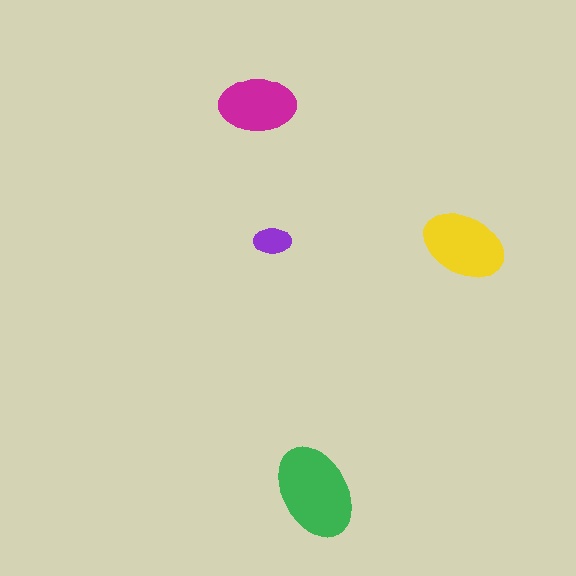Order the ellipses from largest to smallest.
the green one, the yellow one, the magenta one, the purple one.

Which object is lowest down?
The green ellipse is bottommost.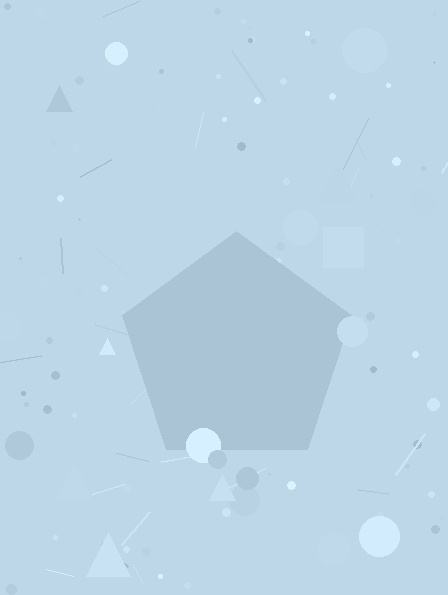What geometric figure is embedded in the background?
A pentagon is embedded in the background.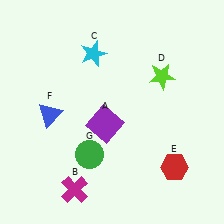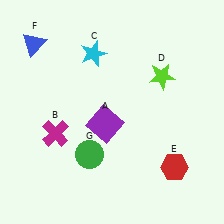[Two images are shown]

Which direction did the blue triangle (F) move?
The blue triangle (F) moved up.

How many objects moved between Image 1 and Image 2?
2 objects moved between the two images.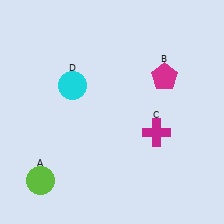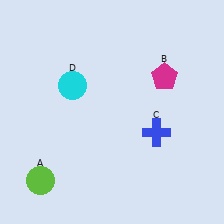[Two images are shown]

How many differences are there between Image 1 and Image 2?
There is 1 difference between the two images.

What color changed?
The cross (C) changed from magenta in Image 1 to blue in Image 2.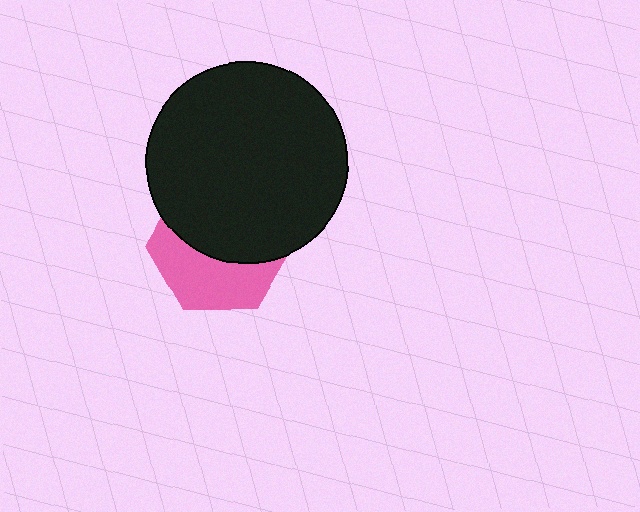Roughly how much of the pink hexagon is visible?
A small part of it is visible (roughly 44%).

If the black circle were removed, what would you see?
You would see the complete pink hexagon.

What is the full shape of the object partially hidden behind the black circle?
The partially hidden object is a pink hexagon.